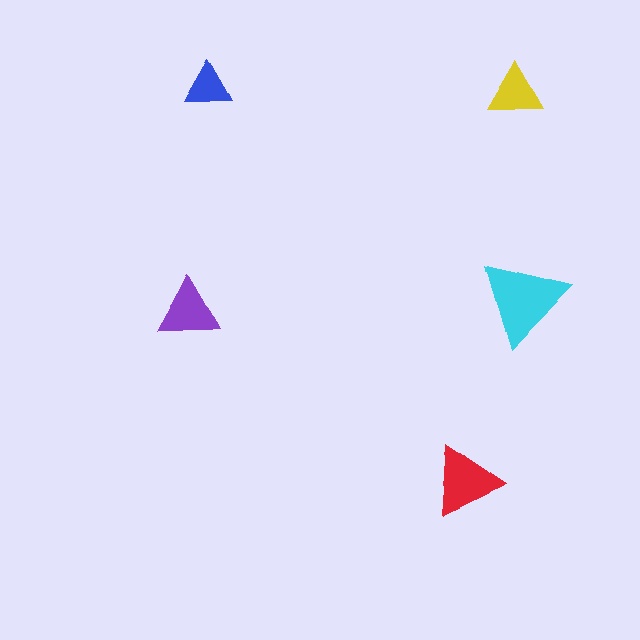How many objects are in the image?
There are 5 objects in the image.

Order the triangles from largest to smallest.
the cyan one, the red one, the purple one, the yellow one, the blue one.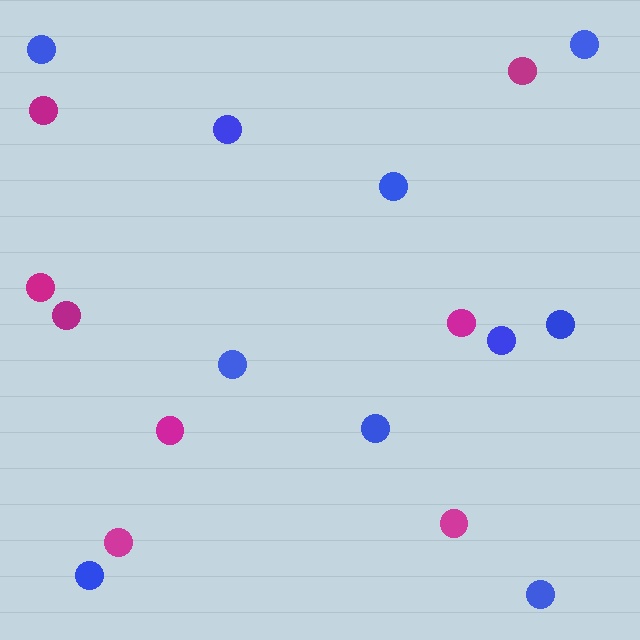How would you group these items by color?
There are 2 groups: one group of magenta circles (8) and one group of blue circles (10).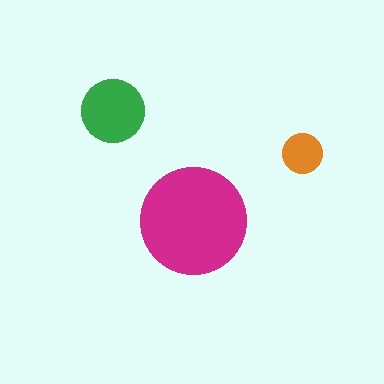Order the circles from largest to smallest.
the magenta one, the green one, the orange one.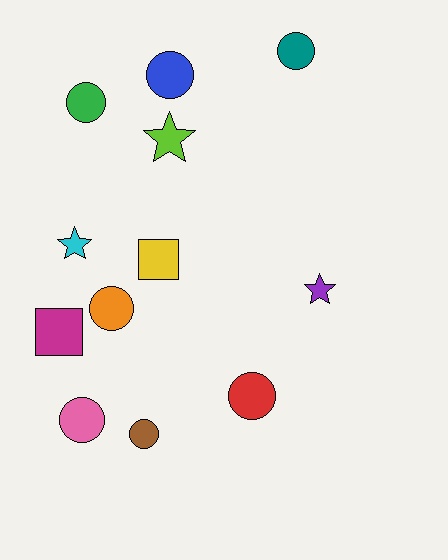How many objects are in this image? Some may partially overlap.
There are 12 objects.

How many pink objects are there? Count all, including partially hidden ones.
There is 1 pink object.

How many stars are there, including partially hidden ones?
There are 3 stars.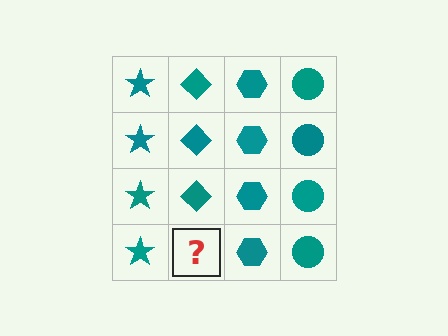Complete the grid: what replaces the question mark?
The question mark should be replaced with a teal diamond.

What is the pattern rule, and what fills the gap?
The rule is that each column has a consistent shape. The gap should be filled with a teal diamond.